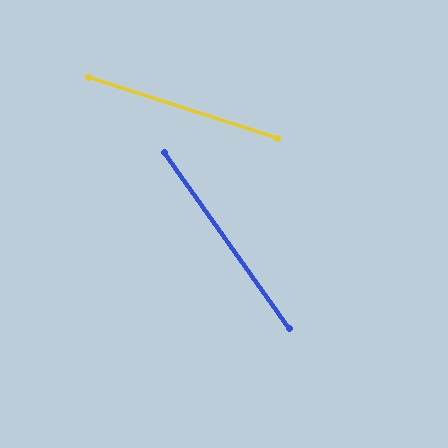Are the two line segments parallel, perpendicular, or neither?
Neither parallel nor perpendicular — they differ by about 37°.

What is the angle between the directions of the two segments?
Approximately 37 degrees.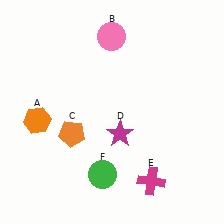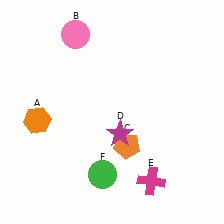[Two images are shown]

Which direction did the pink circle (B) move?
The pink circle (B) moved left.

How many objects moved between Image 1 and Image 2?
2 objects moved between the two images.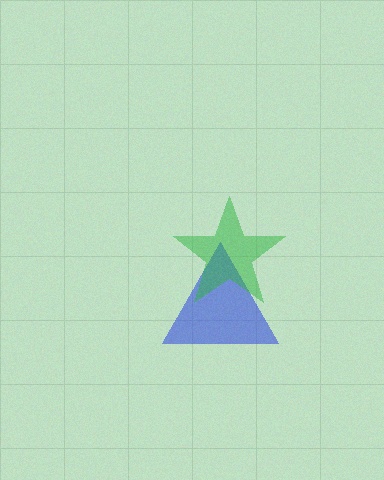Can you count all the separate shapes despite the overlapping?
Yes, there are 2 separate shapes.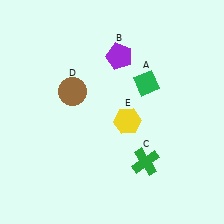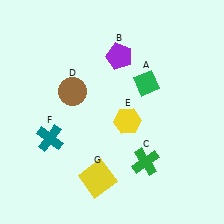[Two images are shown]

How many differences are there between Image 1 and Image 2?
There are 2 differences between the two images.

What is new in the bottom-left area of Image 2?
A yellow square (G) was added in the bottom-left area of Image 2.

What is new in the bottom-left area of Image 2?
A teal cross (F) was added in the bottom-left area of Image 2.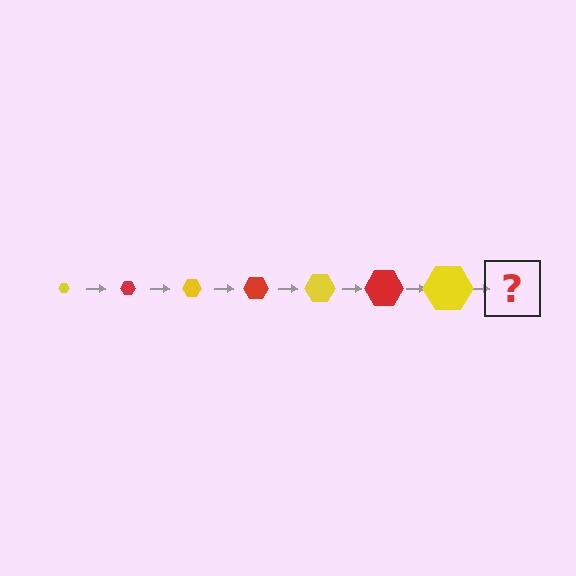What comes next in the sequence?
The next element should be a red hexagon, larger than the previous one.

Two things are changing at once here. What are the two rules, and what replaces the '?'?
The two rules are that the hexagon grows larger each step and the color cycles through yellow and red. The '?' should be a red hexagon, larger than the previous one.